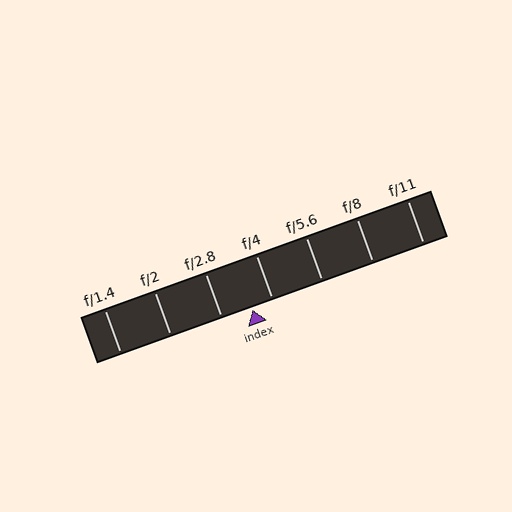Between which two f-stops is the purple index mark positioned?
The index mark is between f/2.8 and f/4.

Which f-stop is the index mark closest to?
The index mark is closest to f/4.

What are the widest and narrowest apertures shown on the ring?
The widest aperture shown is f/1.4 and the narrowest is f/11.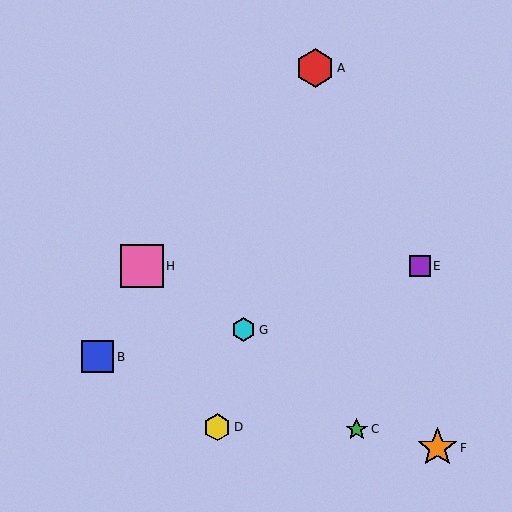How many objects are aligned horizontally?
2 objects (E, H) are aligned horizontally.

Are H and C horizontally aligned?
No, H is at y≈266 and C is at y≈429.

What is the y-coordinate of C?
Object C is at y≈429.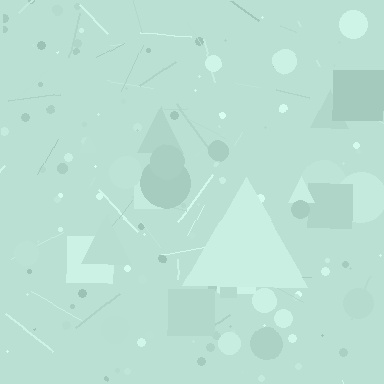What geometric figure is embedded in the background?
A triangle is embedded in the background.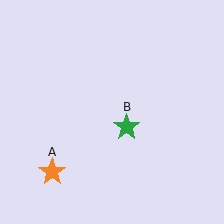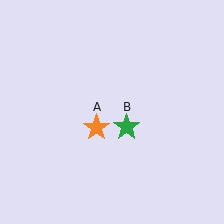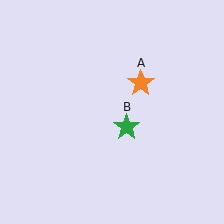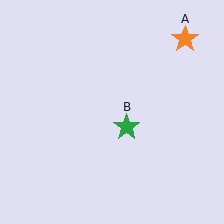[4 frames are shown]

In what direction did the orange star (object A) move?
The orange star (object A) moved up and to the right.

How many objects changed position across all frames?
1 object changed position: orange star (object A).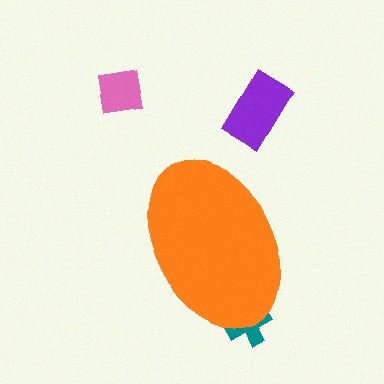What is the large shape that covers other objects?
An orange ellipse.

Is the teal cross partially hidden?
Yes, the teal cross is partially hidden behind the orange ellipse.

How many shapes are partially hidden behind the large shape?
1 shape is partially hidden.